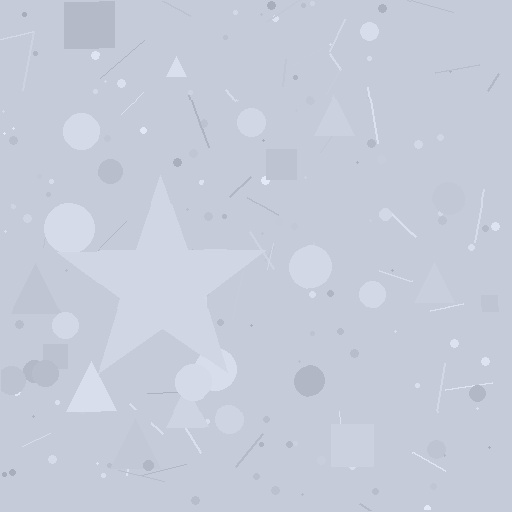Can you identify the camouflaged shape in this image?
The camouflaged shape is a star.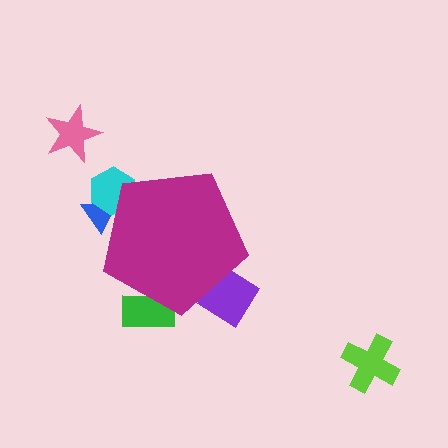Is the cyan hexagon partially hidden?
Yes, the cyan hexagon is partially hidden behind the magenta pentagon.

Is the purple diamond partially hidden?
Yes, the purple diamond is partially hidden behind the magenta pentagon.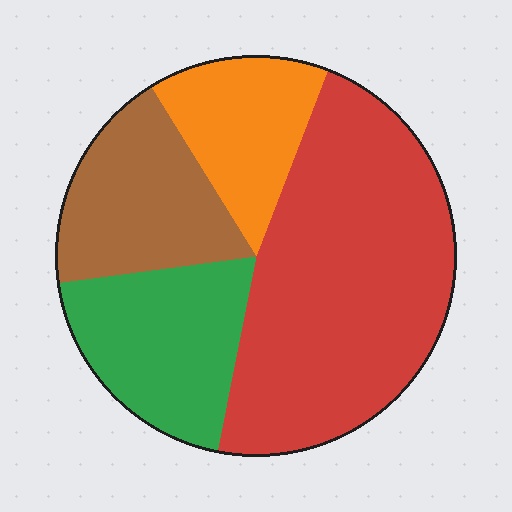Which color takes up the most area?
Red, at roughly 45%.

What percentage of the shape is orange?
Orange takes up less than a sixth of the shape.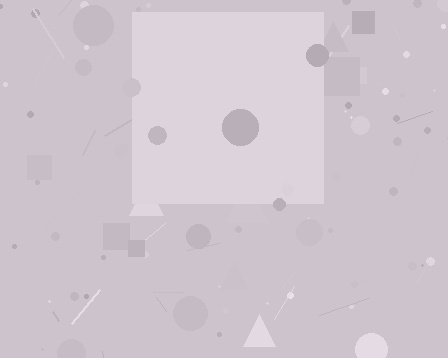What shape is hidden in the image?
A square is hidden in the image.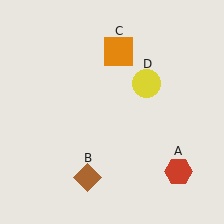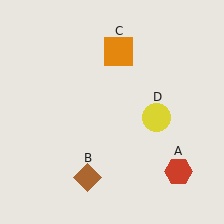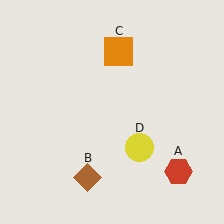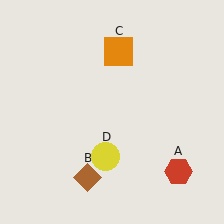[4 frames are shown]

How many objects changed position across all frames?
1 object changed position: yellow circle (object D).